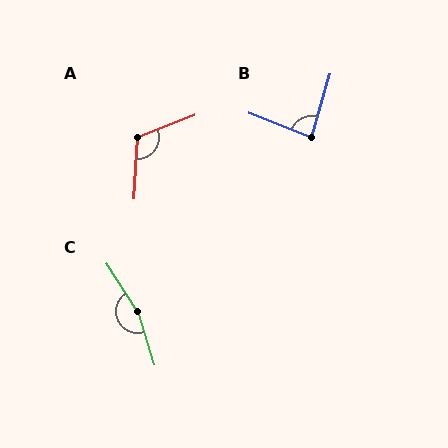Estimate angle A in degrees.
Approximately 115 degrees.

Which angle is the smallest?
B, at approximately 85 degrees.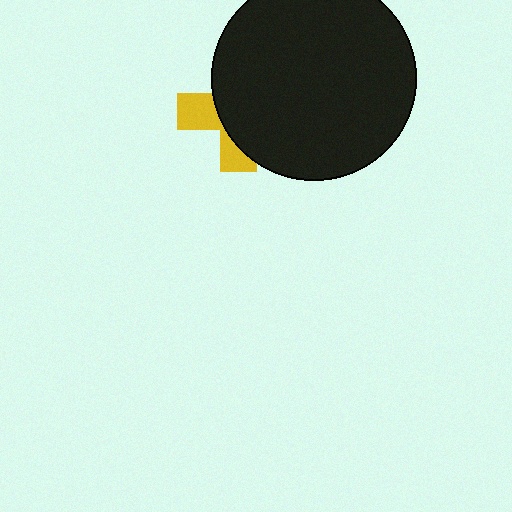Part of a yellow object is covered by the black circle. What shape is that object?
It is a cross.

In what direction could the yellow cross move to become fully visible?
The yellow cross could move left. That would shift it out from behind the black circle entirely.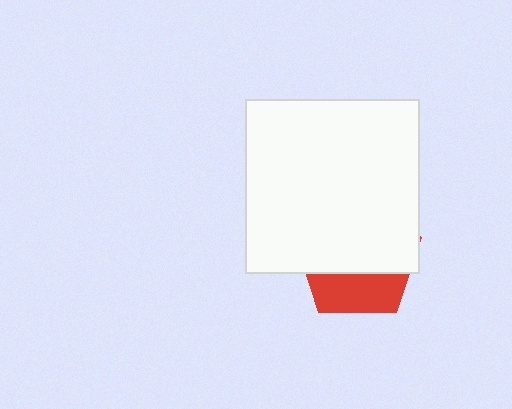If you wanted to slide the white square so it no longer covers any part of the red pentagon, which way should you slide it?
Slide it up — that is the most direct way to separate the two shapes.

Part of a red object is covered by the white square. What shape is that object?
It is a pentagon.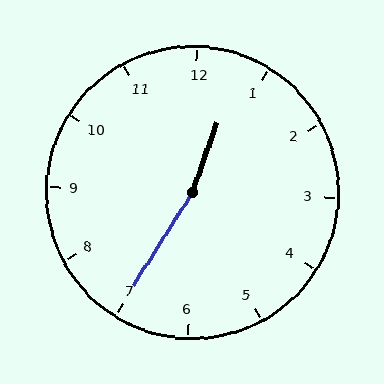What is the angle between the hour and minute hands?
Approximately 168 degrees.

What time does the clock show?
12:35.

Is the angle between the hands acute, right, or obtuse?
It is obtuse.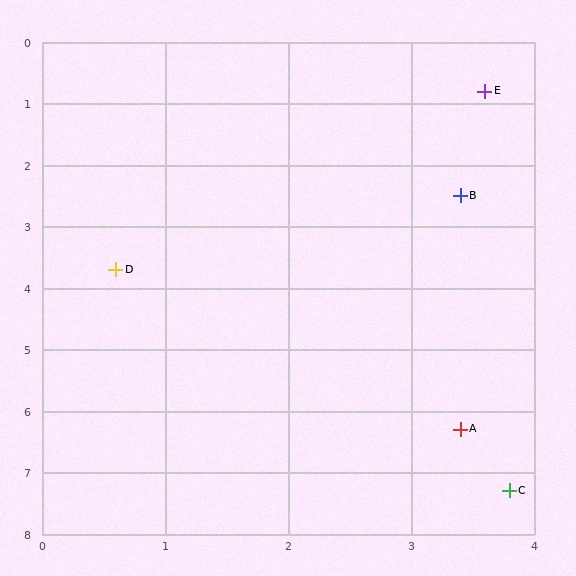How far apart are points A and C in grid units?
Points A and C are about 1.1 grid units apart.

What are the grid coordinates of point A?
Point A is at approximately (3.4, 6.3).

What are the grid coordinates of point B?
Point B is at approximately (3.4, 2.5).